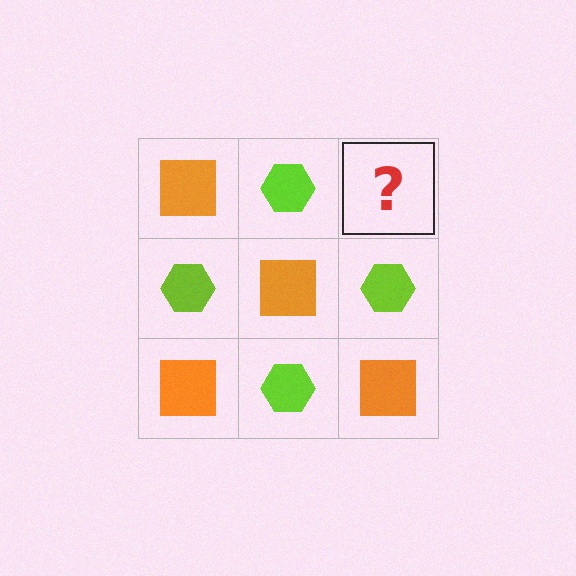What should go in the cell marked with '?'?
The missing cell should contain an orange square.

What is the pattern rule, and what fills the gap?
The rule is that it alternates orange square and lime hexagon in a checkerboard pattern. The gap should be filled with an orange square.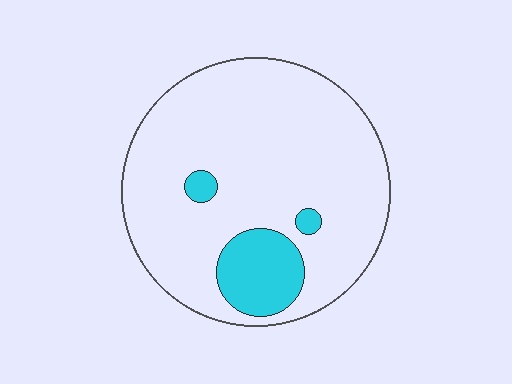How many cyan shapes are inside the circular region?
3.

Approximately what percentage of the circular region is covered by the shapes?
Approximately 15%.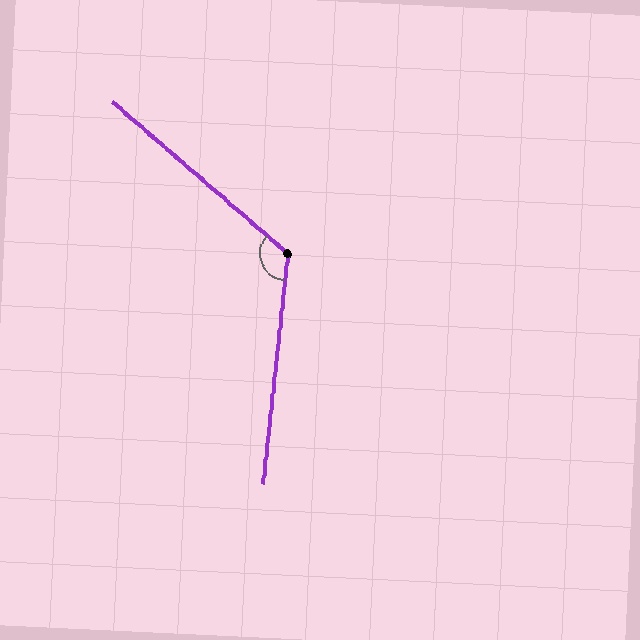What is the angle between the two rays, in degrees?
Approximately 125 degrees.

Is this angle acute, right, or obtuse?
It is obtuse.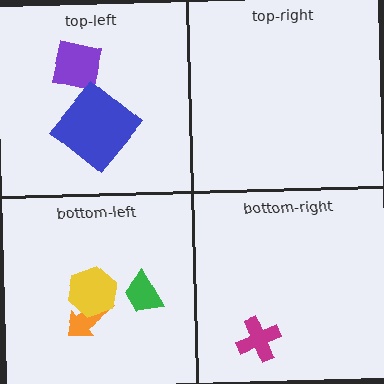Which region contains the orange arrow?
The bottom-left region.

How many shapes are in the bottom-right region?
1.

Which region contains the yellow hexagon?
The bottom-left region.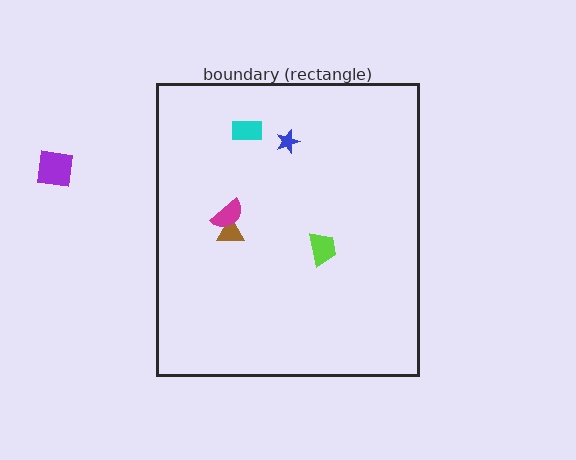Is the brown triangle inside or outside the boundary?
Inside.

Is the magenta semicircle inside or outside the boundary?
Inside.